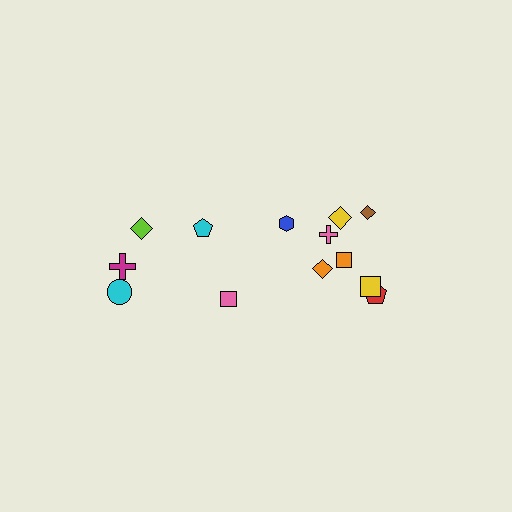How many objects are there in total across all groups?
There are 13 objects.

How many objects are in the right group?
There are 8 objects.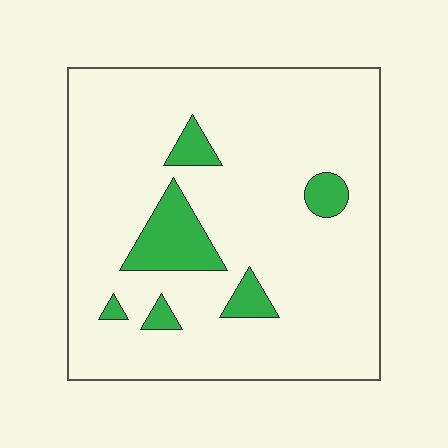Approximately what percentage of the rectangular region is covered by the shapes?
Approximately 10%.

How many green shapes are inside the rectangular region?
6.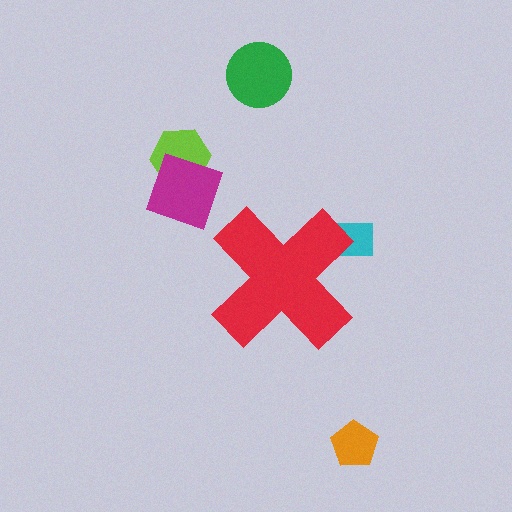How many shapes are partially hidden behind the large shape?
1 shape is partially hidden.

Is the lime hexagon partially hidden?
No, the lime hexagon is fully visible.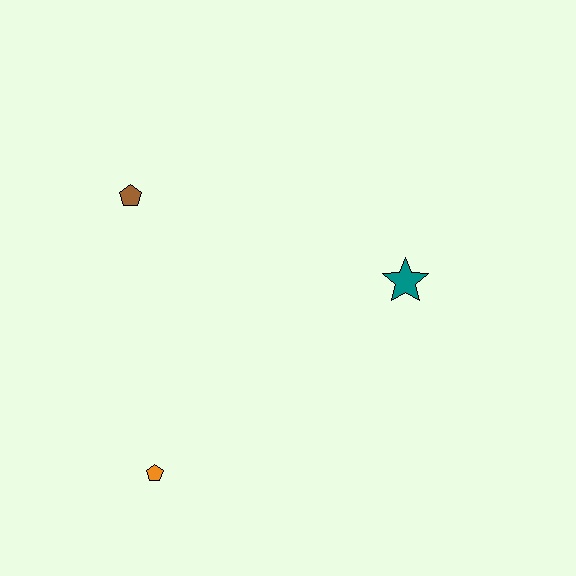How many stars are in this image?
There is 1 star.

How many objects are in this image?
There are 3 objects.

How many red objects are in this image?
There are no red objects.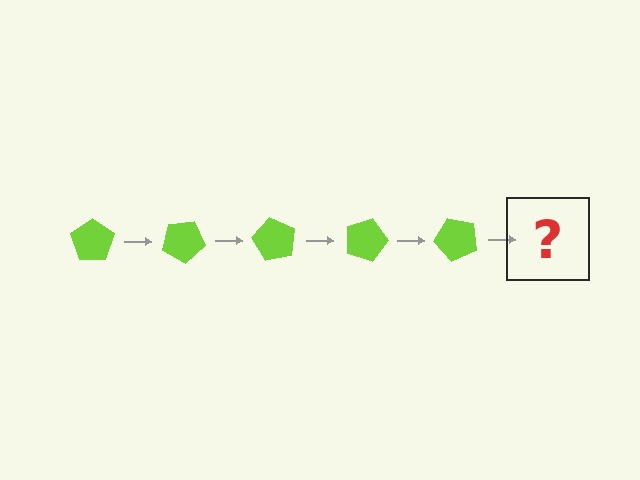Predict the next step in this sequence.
The next step is a lime pentagon rotated 150 degrees.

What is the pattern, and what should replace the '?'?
The pattern is that the pentagon rotates 30 degrees each step. The '?' should be a lime pentagon rotated 150 degrees.